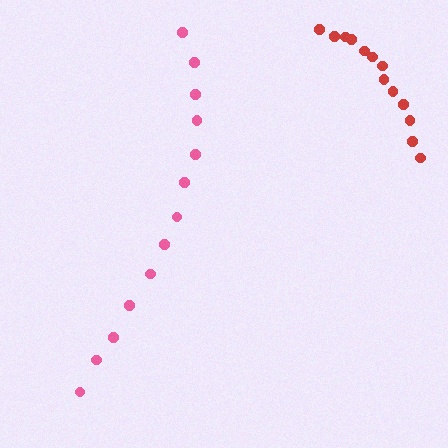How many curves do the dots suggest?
There are 2 distinct paths.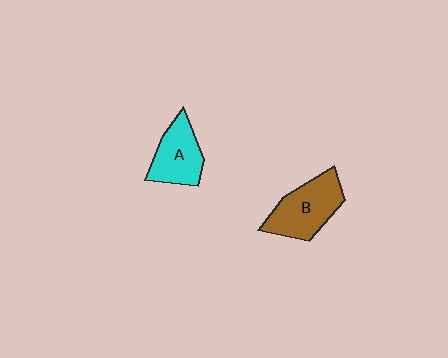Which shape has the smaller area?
Shape A (cyan).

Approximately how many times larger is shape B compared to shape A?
Approximately 1.2 times.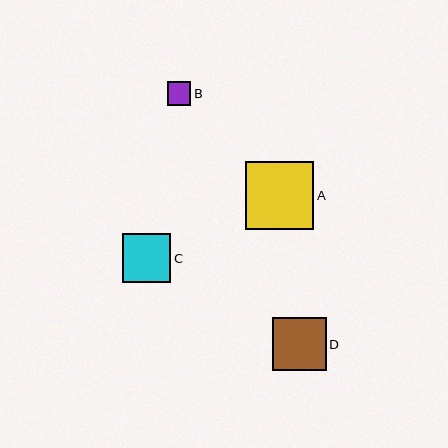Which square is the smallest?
Square B is the smallest with a size of approximately 23 pixels.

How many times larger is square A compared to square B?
Square A is approximately 2.9 times the size of square B.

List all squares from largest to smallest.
From largest to smallest: A, D, C, B.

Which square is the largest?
Square A is the largest with a size of approximately 68 pixels.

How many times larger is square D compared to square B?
Square D is approximately 2.3 times the size of square B.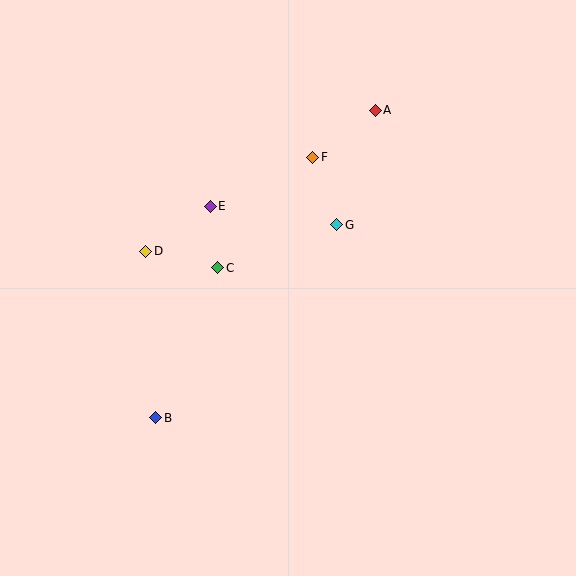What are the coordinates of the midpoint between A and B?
The midpoint between A and B is at (266, 264).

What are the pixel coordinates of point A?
Point A is at (375, 110).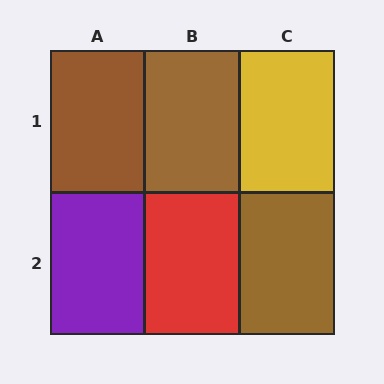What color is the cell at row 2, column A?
Purple.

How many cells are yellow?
1 cell is yellow.